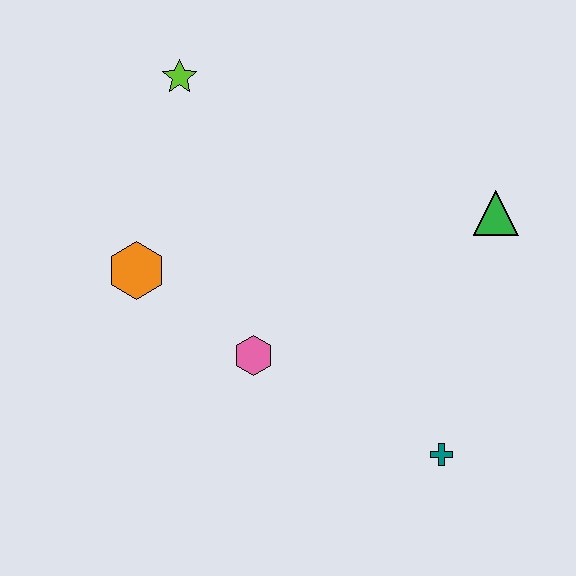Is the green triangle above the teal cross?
Yes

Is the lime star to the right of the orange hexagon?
Yes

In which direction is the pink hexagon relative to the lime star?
The pink hexagon is below the lime star.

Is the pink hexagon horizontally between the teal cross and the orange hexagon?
Yes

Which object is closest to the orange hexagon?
The pink hexagon is closest to the orange hexagon.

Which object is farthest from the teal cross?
The lime star is farthest from the teal cross.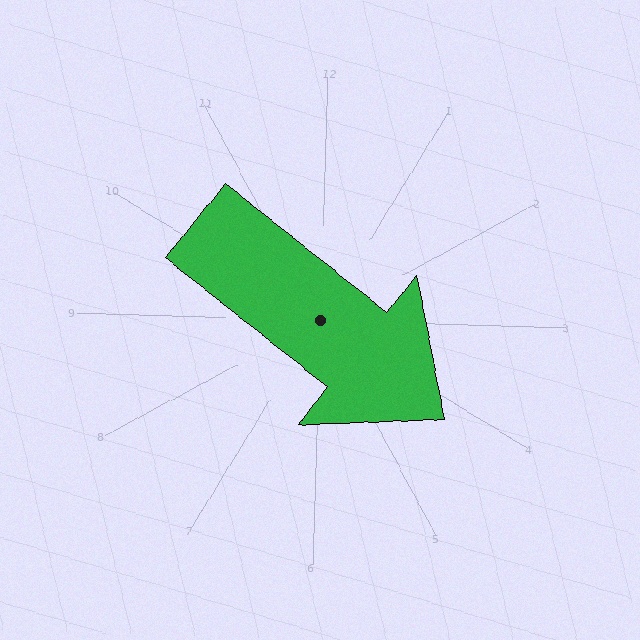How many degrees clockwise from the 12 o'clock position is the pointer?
Approximately 127 degrees.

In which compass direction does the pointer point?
Southeast.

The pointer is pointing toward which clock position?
Roughly 4 o'clock.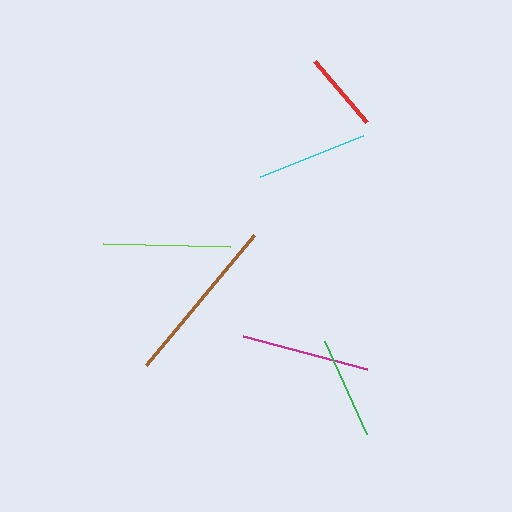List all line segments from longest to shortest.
From longest to shortest: brown, magenta, lime, cyan, green, red.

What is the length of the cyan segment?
The cyan segment is approximately 110 pixels long.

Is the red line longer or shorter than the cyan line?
The cyan line is longer than the red line.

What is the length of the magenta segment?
The magenta segment is approximately 128 pixels long.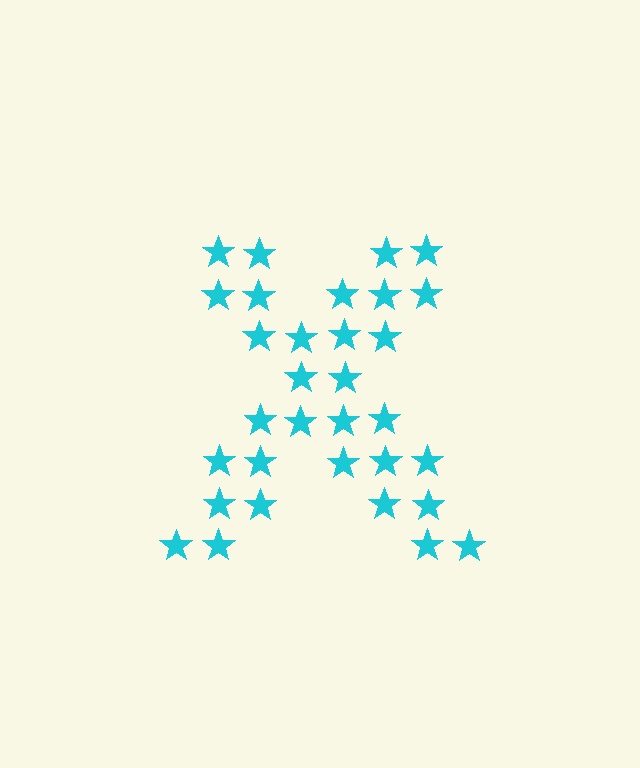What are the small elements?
The small elements are stars.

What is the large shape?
The large shape is the letter X.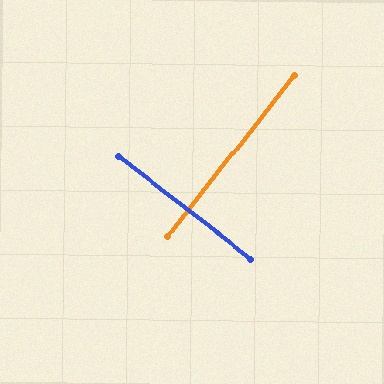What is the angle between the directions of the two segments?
Approximately 90 degrees.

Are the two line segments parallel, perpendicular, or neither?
Perpendicular — they meet at approximately 90°.